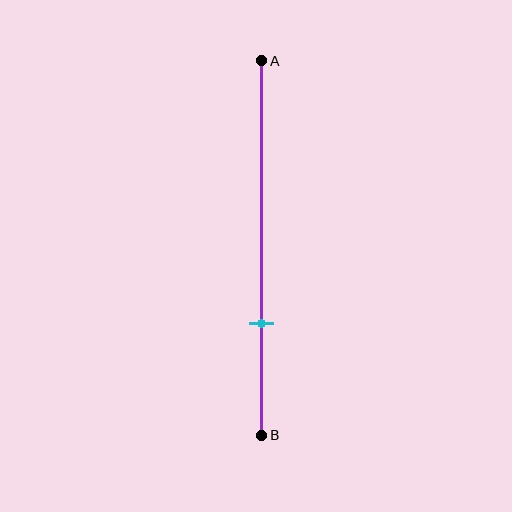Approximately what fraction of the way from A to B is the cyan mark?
The cyan mark is approximately 70% of the way from A to B.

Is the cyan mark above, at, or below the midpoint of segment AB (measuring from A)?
The cyan mark is below the midpoint of segment AB.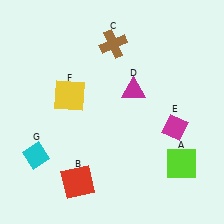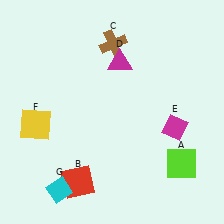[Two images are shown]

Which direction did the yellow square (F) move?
The yellow square (F) moved left.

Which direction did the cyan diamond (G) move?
The cyan diamond (G) moved down.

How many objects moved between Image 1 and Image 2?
3 objects moved between the two images.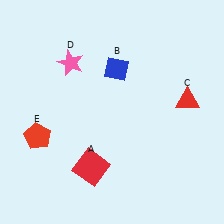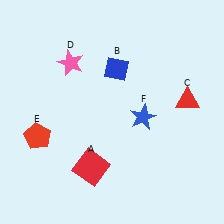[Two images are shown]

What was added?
A blue star (F) was added in Image 2.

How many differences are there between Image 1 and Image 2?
There is 1 difference between the two images.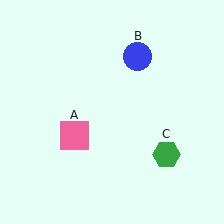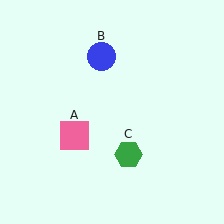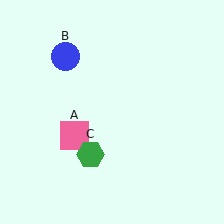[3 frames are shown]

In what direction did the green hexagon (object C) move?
The green hexagon (object C) moved left.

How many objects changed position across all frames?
2 objects changed position: blue circle (object B), green hexagon (object C).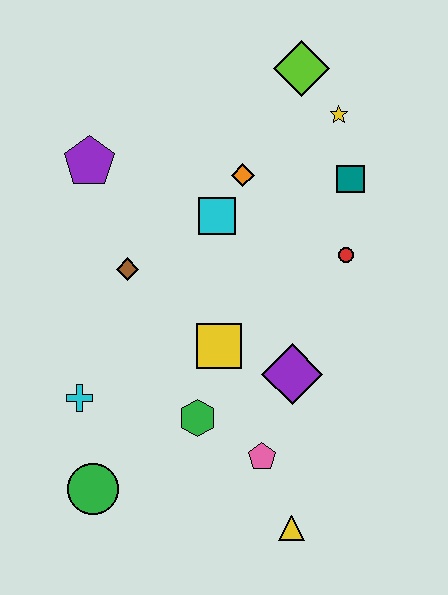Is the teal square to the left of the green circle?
No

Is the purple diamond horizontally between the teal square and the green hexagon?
Yes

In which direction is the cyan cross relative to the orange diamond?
The cyan cross is below the orange diamond.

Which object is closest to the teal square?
The yellow star is closest to the teal square.